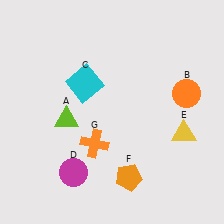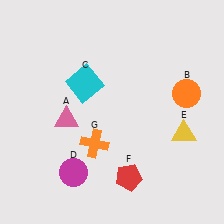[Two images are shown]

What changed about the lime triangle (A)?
In Image 1, A is lime. In Image 2, it changed to pink.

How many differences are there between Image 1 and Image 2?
There are 2 differences between the two images.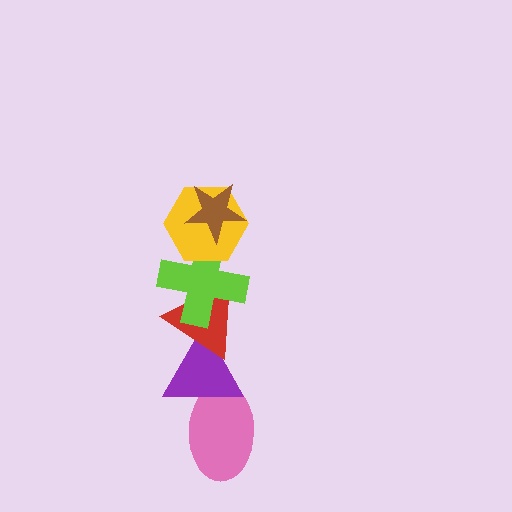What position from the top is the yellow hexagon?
The yellow hexagon is 2nd from the top.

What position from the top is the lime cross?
The lime cross is 3rd from the top.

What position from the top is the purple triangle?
The purple triangle is 5th from the top.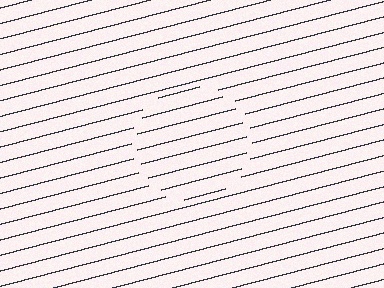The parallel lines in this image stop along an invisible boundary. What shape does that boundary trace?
An illusory circle. The interior of the shape contains the same grating, shifted by half a period — the contour is defined by the phase discontinuity where line-ends from the inner and outer gratings abut.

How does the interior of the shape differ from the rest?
The interior of the shape contains the same grating, shifted by half a period — the contour is defined by the phase discontinuity where line-ends from the inner and outer gratings abut.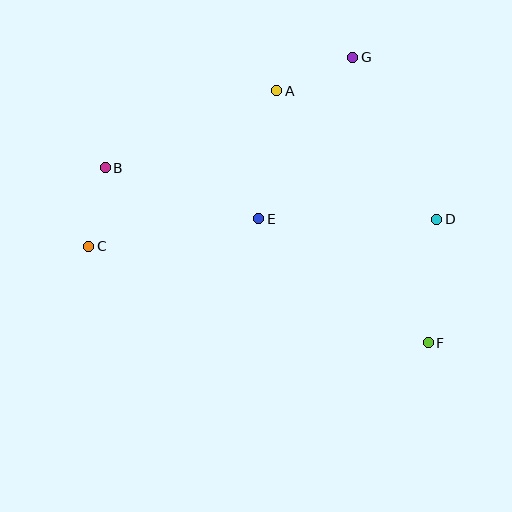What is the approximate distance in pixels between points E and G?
The distance between E and G is approximately 187 pixels.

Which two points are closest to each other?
Points B and C are closest to each other.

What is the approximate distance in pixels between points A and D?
The distance between A and D is approximately 206 pixels.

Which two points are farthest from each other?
Points B and F are farthest from each other.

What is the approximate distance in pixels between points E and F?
The distance between E and F is approximately 210 pixels.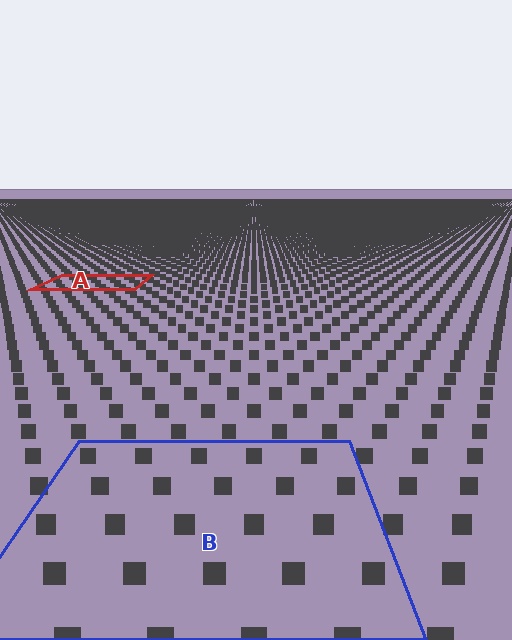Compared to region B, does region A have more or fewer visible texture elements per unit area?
Region A has more texture elements per unit area — they are packed more densely because it is farther away.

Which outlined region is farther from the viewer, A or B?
Region A is farther from the viewer — the texture elements inside it appear smaller and more densely packed.